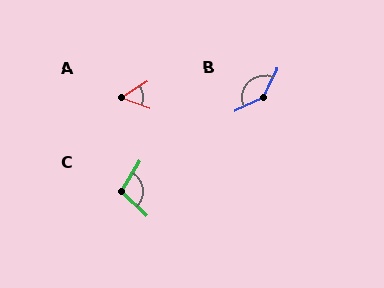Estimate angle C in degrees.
Approximately 103 degrees.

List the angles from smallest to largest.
A (52°), C (103°), B (142°).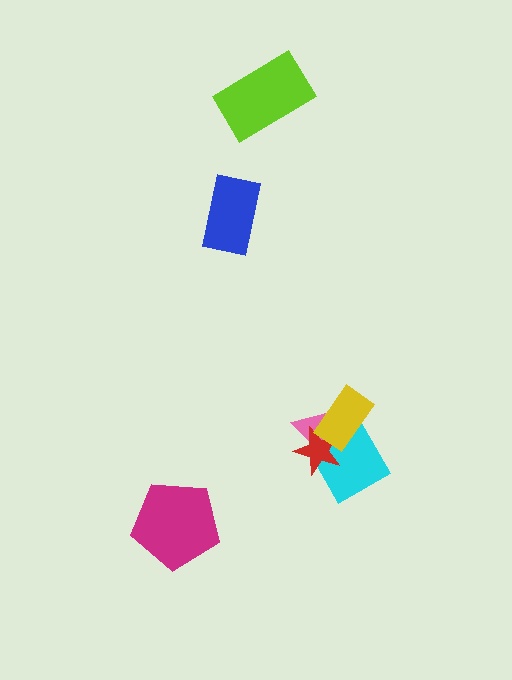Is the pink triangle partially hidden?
Yes, it is partially covered by another shape.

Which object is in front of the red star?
The yellow rectangle is in front of the red star.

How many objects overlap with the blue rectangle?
0 objects overlap with the blue rectangle.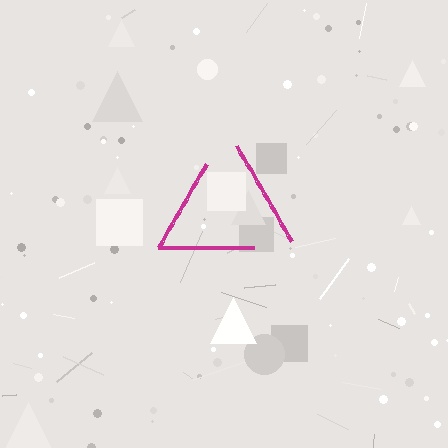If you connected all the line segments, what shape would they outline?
They would outline a triangle.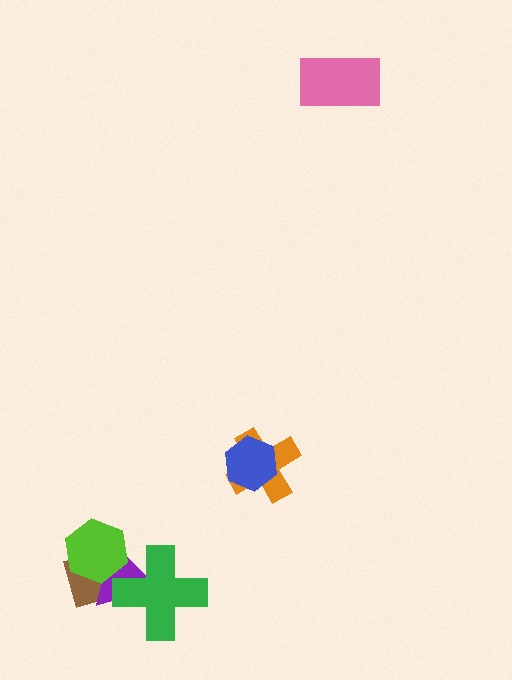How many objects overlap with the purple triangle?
3 objects overlap with the purple triangle.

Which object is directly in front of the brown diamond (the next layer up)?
The purple triangle is directly in front of the brown diamond.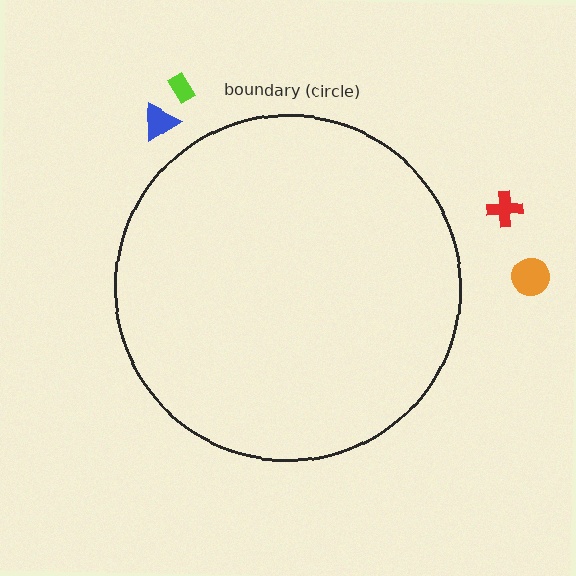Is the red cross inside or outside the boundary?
Outside.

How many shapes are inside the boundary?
0 inside, 4 outside.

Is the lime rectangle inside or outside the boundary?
Outside.